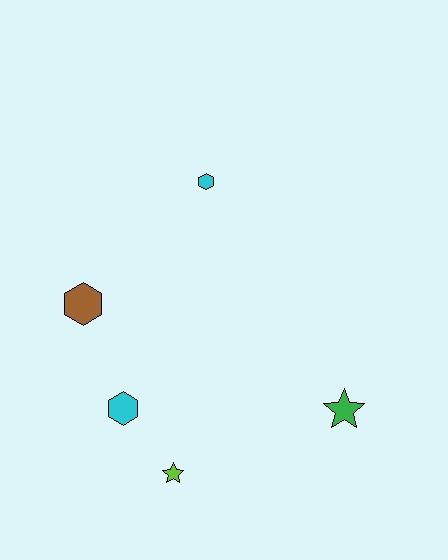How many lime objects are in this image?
There is 1 lime object.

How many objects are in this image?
There are 5 objects.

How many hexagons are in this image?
There are 3 hexagons.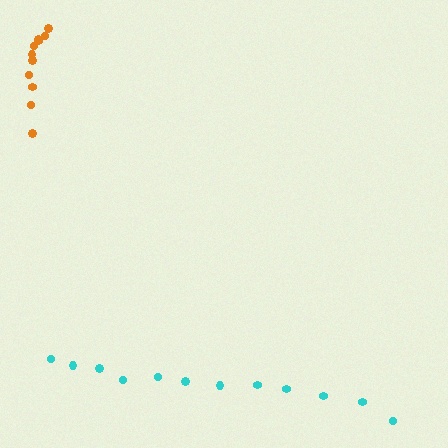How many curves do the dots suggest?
There are 2 distinct paths.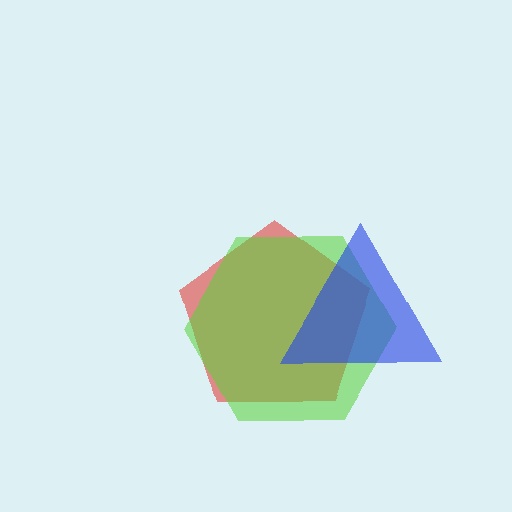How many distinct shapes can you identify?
There are 3 distinct shapes: a red pentagon, a lime hexagon, a blue triangle.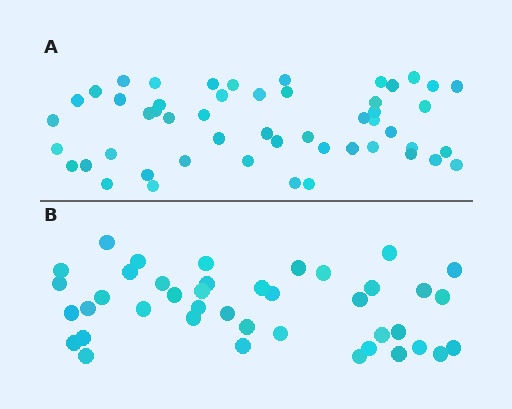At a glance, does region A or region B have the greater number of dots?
Region A (the top region) has more dots.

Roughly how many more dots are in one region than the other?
Region A has roughly 10 or so more dots than region B.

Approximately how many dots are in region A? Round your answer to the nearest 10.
About 50 dots. (The exact count is 51, which rounds to 50.)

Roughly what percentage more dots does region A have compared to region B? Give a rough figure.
About 25% more.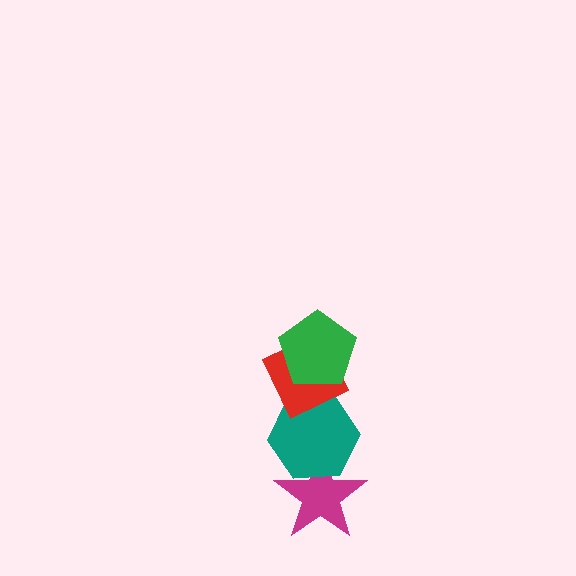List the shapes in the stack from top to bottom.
From top to bottom: the green pentagon, the red diamond, the teal hexagon, the magenta star.